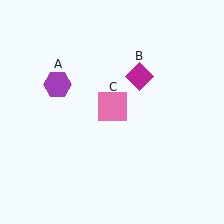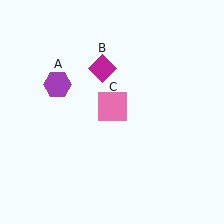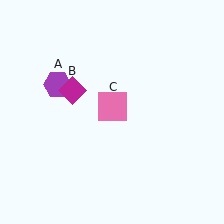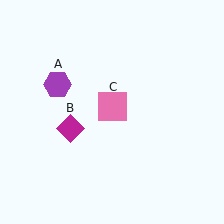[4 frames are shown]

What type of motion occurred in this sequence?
The magenta diamond (object B) rotated counterclockwise around the center of the scene.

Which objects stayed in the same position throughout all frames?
Purple hexagon (object A) and pink square (object C) remained stationary.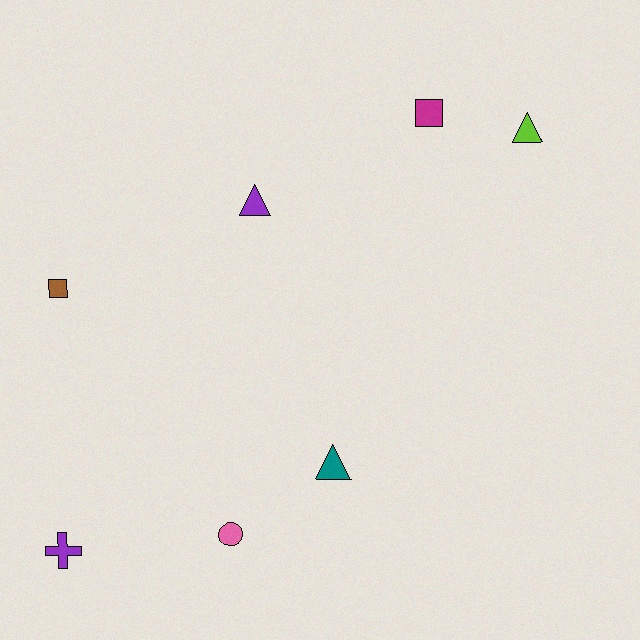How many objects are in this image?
There are 7 objects.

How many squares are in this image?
There are 2 squares.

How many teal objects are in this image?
There is 1 teal object.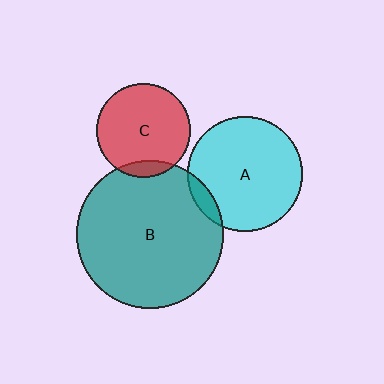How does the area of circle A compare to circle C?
Approximately 1.5 times.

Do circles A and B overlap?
Yes.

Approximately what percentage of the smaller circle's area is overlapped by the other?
Approximately 10%.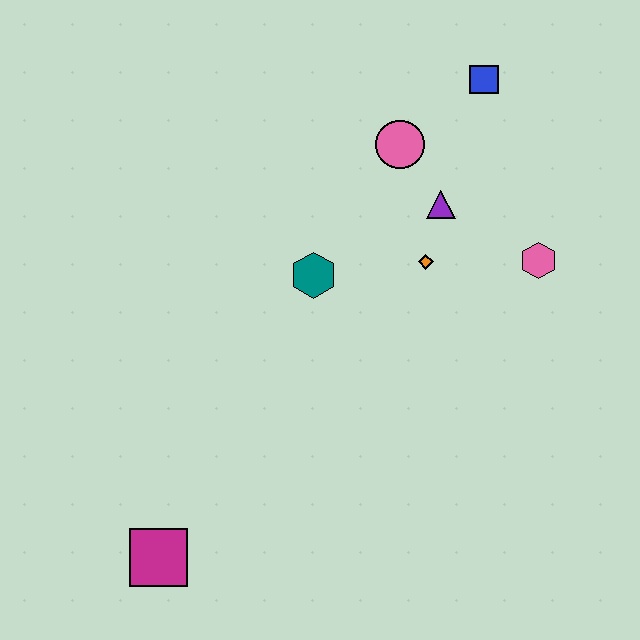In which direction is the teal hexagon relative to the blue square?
The teal hexagon is below the blue square.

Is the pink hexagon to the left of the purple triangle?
No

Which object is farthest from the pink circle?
The magenta square is farthest from the pink circle.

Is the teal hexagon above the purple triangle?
No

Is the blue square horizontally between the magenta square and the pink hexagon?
Yes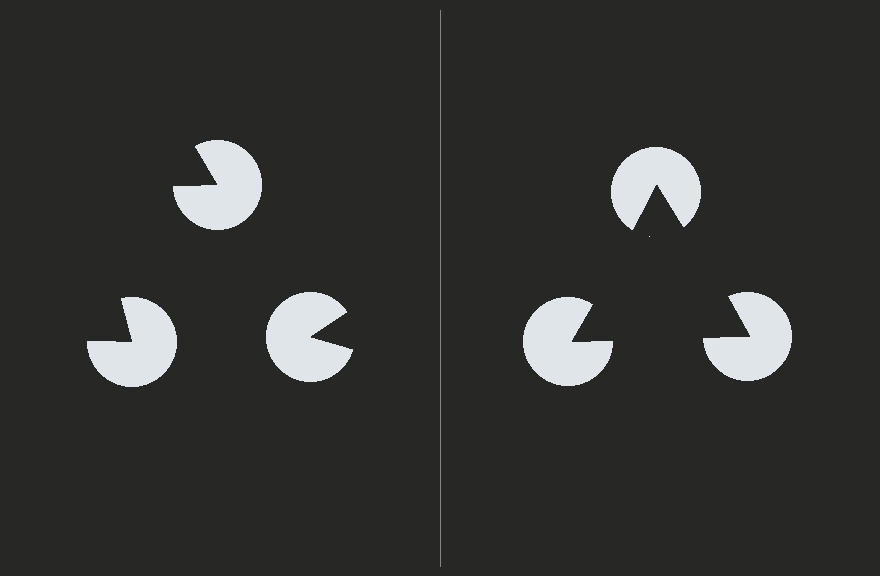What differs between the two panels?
The pac-man discs are positioned identically on both sides; only the wedge orientations differ. On the right they align to a triangle; on the left they are misaligned.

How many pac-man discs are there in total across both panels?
6 — 3 on each side.